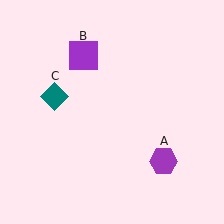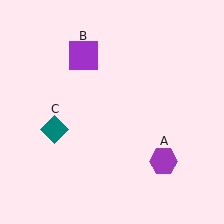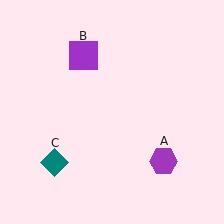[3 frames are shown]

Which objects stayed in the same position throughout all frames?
Purple hexagon (object A) and purple square (object B) remained stationary.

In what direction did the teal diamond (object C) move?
The teal diamond (object C) moved down.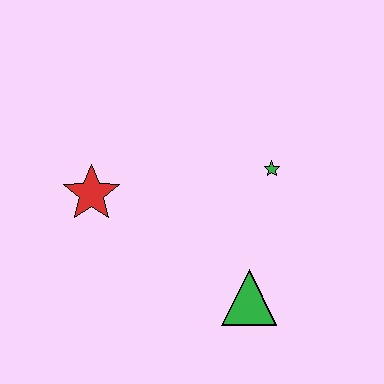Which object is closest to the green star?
The green triangle is closest to the green star.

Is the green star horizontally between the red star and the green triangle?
No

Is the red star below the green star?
Yes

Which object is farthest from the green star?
The red star is farthest from the green star.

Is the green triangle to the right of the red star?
Yes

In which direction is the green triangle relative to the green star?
The green triangle is below the green star.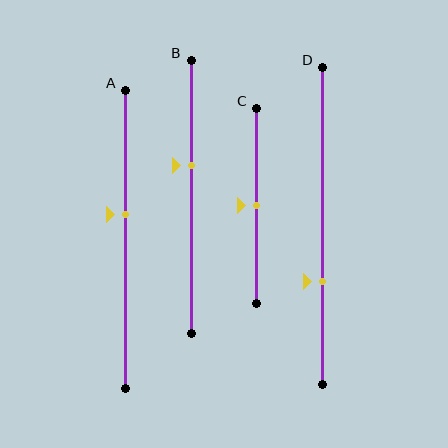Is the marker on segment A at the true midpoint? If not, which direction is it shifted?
No, the marker on segment A is shifted upward by about 8% of the segment length.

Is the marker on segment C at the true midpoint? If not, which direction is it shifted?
Yes, the marker on segment C is at the true midpoint.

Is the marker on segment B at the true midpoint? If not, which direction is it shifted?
No, the marker on segment B is shifted upward by about 11% of the segment length.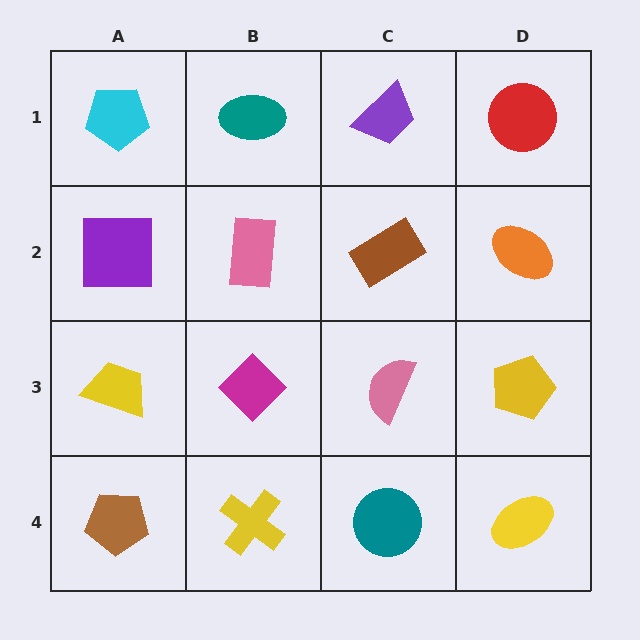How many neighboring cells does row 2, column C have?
4.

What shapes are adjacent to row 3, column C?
A brown rectangle (row 2, column C), a teal circle (row 4, column C), a magenta diamond (row 3, column B), a yellow pentagon (row 3, column D).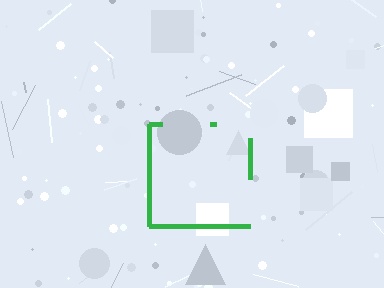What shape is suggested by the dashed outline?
The dashed outline suggests a square.